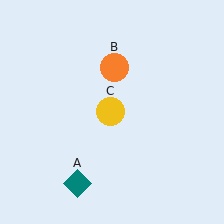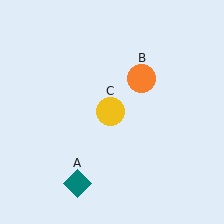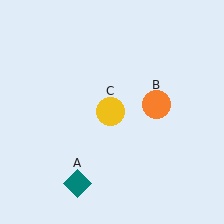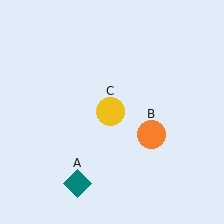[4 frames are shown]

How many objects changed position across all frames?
1 object changed position: orange circle (object B).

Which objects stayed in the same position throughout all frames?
Teal diamond (object A) and yellow circle (object C) remained stationary.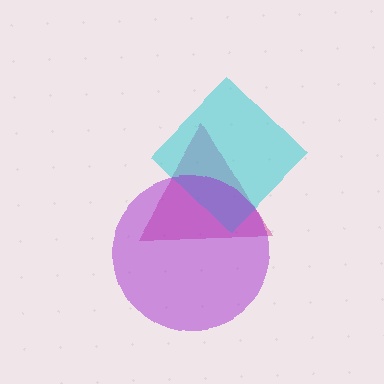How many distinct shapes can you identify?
There are 3 distinct shapes: a magenta triangle, a cyan diamond, a purple circle.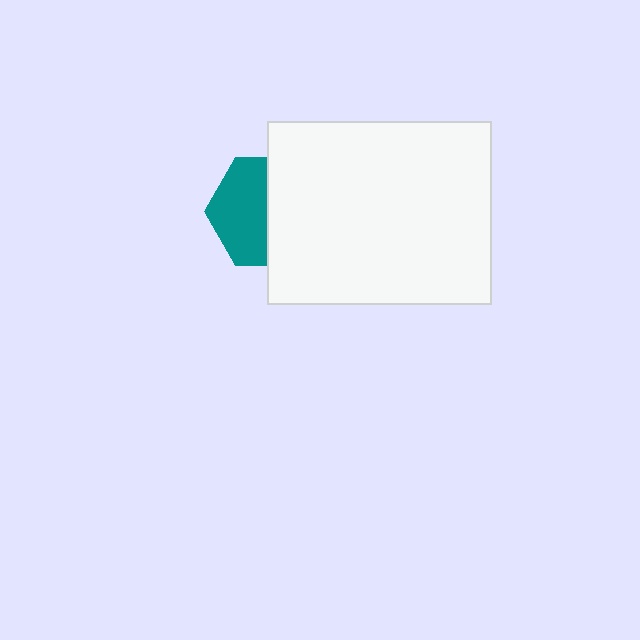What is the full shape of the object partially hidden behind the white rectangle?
The partially hidden object is a teal hexagon.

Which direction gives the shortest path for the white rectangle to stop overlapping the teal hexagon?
Moving right gives the shortest separation.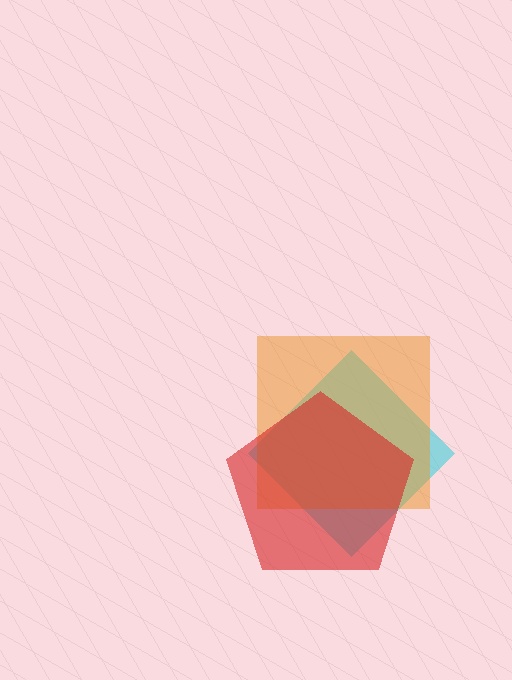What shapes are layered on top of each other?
The layered shapes are: a cyan diamond, an orange square, a red pentagon.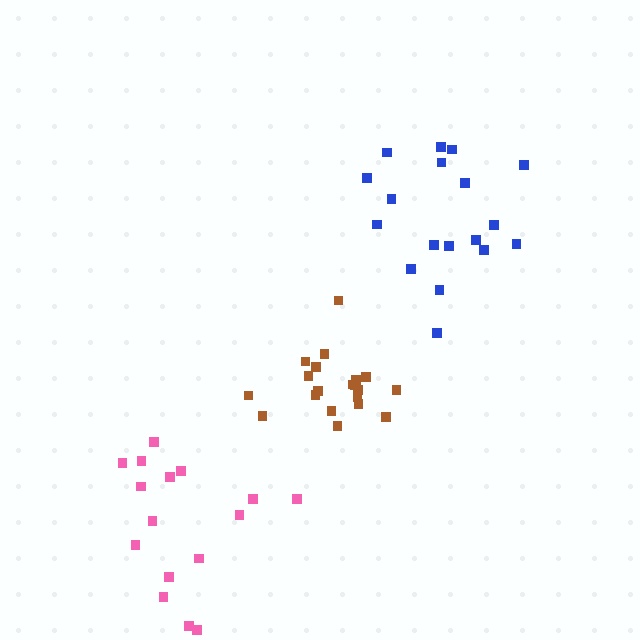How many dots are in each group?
Group 1: 20 dots, Group 2: 18 dots, Group 3: 16 dots (54 total).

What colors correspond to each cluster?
The clusters are colored: brown, blue, pink.